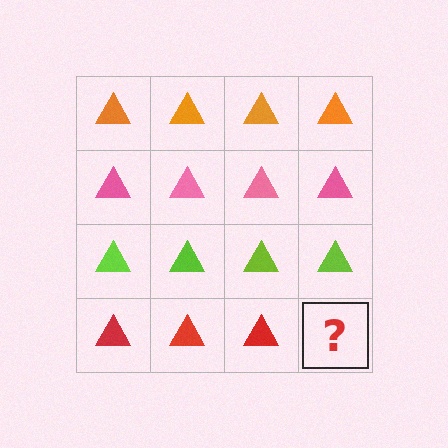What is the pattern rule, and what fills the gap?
The rule is that each row has a consistent color. The gap should be filled with a red triangle.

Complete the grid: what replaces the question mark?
The question mark should be replaced with a red triangle.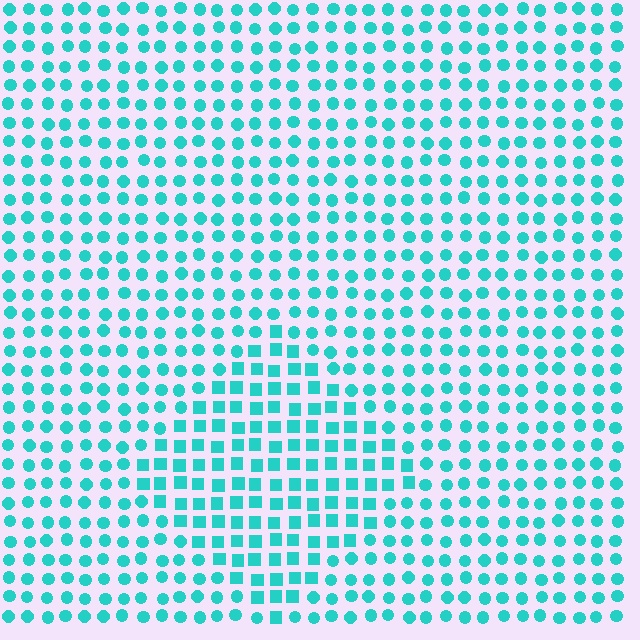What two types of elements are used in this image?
The image uses squares inside the diamond region and circles outside it.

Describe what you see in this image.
The image is filled with small cyan elements arranged in a uniform grid. A diamond-shaped region contains squares, while the surrounding area contains circles. The boundary is defined purely by the change in element shape.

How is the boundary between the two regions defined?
The boundary is defined by a change in element shape: squares inside vs. circles outside. All elements share the same color and spacing.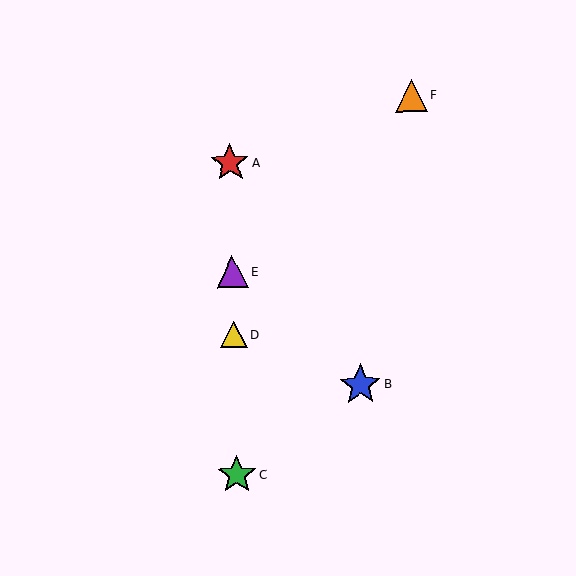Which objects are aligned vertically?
Objects A, C, D, E are aligned vertically.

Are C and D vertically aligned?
Yes, both are at x≈237.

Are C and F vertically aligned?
No, C is at x≈237 and F is at x≈411.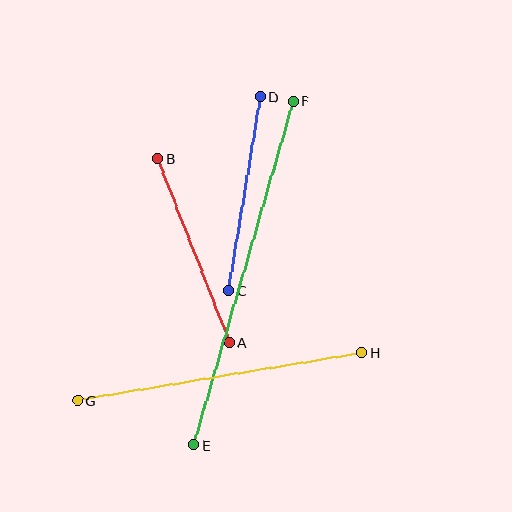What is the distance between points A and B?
The distance is approximately 197 pixels.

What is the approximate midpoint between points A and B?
The midpoint is at approximately (194, 250) pixels.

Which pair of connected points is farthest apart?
Points E and F are farthest apart.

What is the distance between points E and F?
The distance is approximately 358 pixels.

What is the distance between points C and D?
The distance is approximately 196 pixels.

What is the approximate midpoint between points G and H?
The midpoint is at approximately (220, 377) pixels.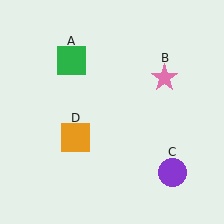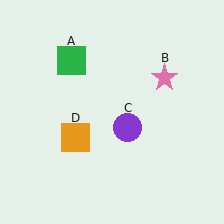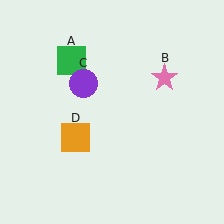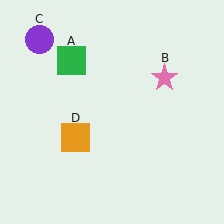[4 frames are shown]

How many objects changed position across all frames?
1 object changed position: purple circle (object C).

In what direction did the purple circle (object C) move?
The purple circle (object C) moved up and to the left.